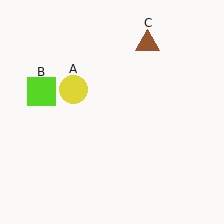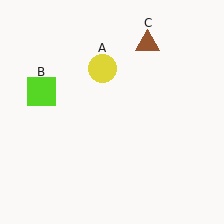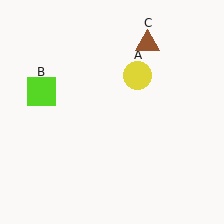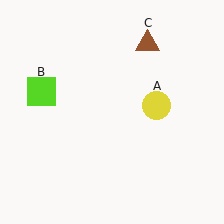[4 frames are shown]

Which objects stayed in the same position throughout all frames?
Lime square (object B) and brown triangle (object C) remained stationary.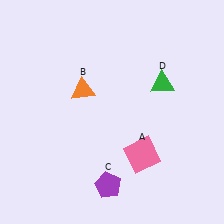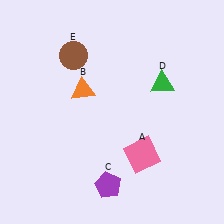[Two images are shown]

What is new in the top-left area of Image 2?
A brown circle (E) was added in the top-left area of Image 2.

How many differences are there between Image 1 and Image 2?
There is 1 difference between the two images.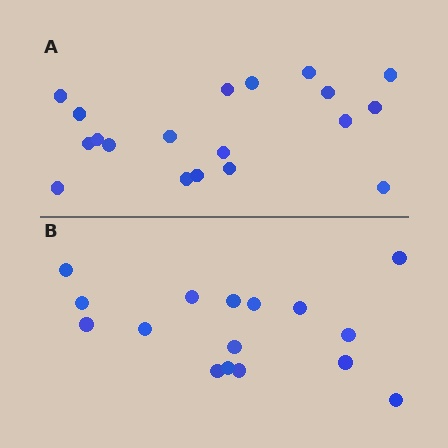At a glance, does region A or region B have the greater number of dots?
Region A (the top region) has more dots.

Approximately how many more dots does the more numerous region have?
Region A has just a few more — roughly 2 or 3 more dots than region B.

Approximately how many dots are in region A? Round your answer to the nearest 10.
About 20 dots. (The exact count is 19, which rounds to 20.)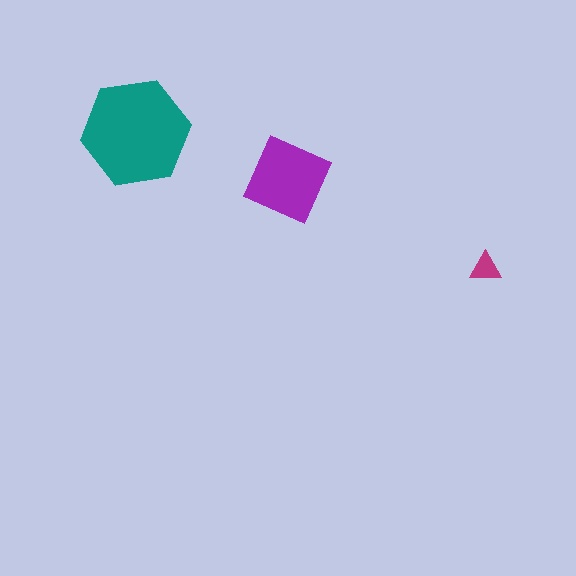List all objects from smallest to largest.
The magenta triangle, the purple diamond, the teal hexagon.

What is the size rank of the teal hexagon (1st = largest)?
1st.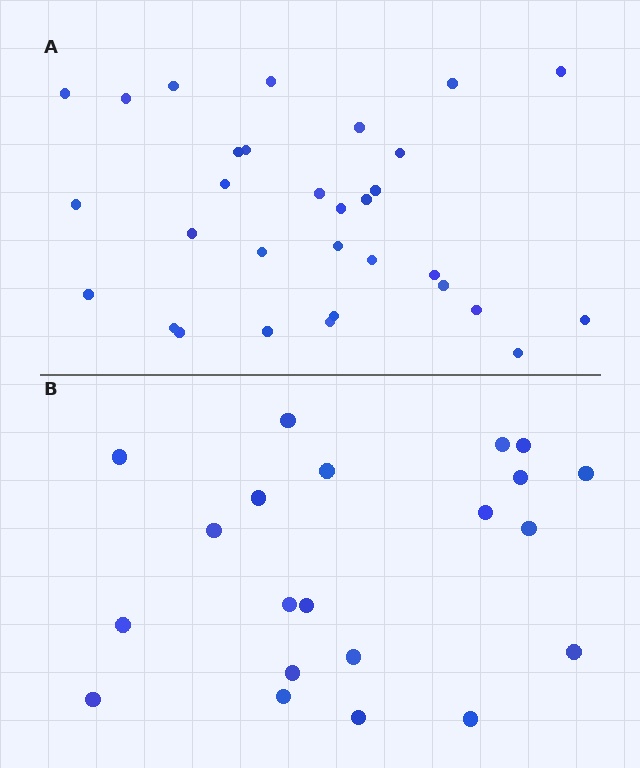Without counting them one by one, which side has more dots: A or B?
Region A (the top region) has more dots.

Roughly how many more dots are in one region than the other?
Region A has roughly 10 or so more dots than region B.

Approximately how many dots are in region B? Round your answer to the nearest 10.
About 20 dots. (The exact count is 21, which rounds to 20.)